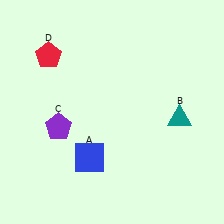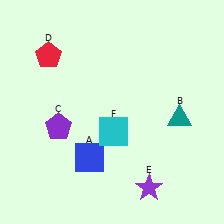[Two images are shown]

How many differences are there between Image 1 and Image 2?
There are 2 differences between the two images.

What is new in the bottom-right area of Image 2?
A purple star (E) was added in the bottom-right area of Image 2.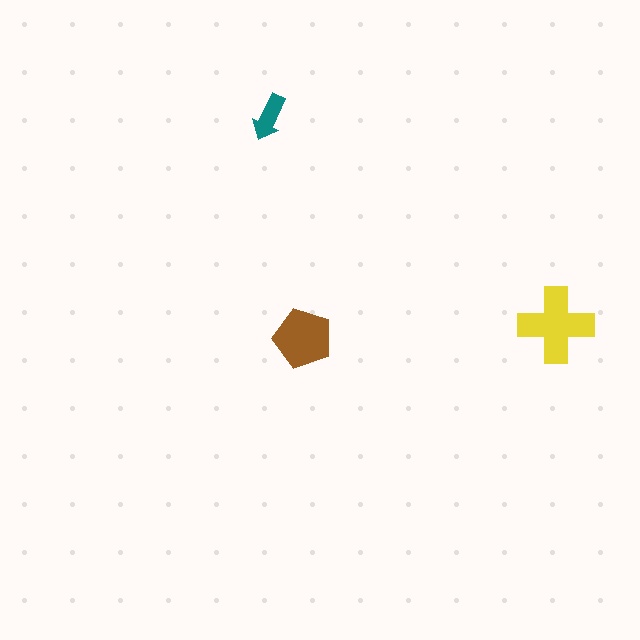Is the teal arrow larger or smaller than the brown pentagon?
Smaller.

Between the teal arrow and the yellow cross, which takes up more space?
The yellow cross.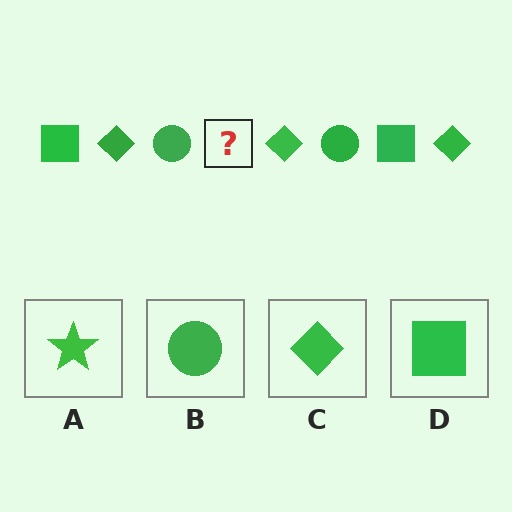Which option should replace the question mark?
Option D.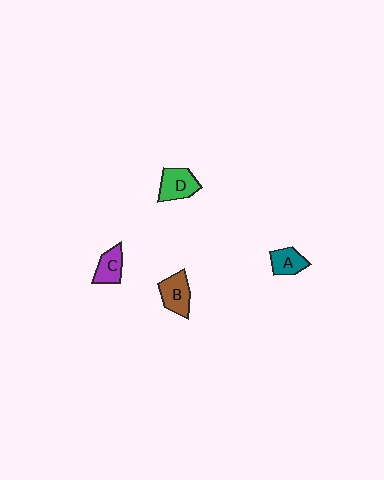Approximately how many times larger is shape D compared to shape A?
Approximately 1.3 times.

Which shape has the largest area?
Shape D (green).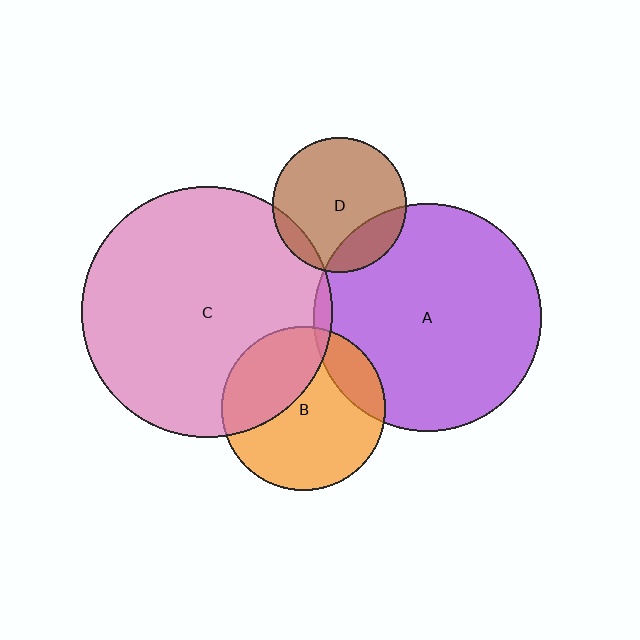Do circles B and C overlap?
Yes.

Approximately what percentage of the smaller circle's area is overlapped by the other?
Approximately 35%.